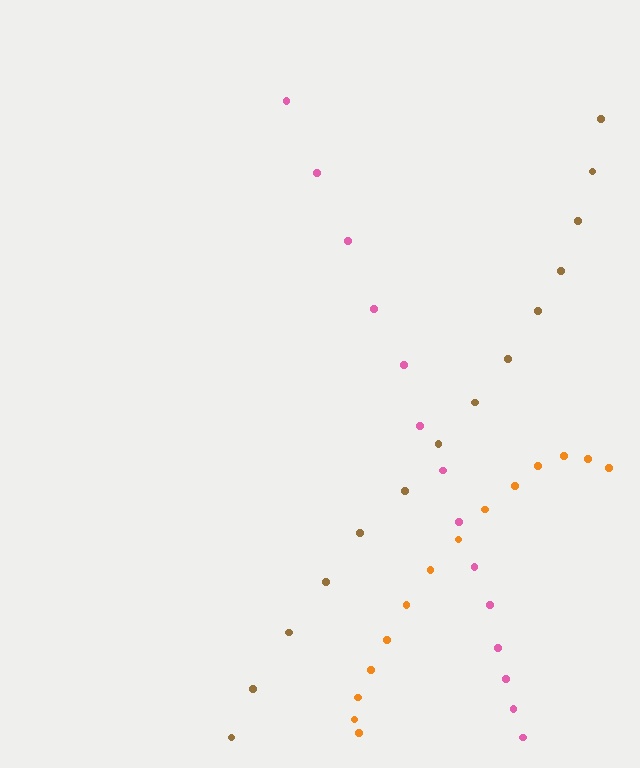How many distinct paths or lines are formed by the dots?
There are 3 distinct paths.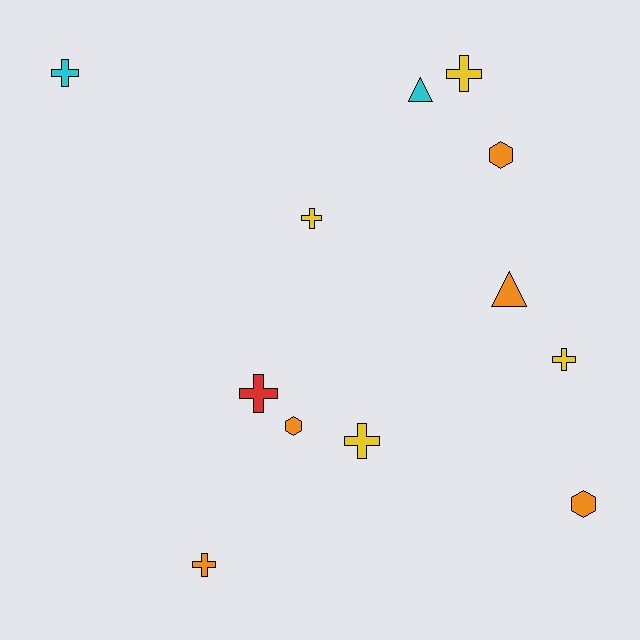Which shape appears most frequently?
Cross, with 7 objects.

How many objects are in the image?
There are 12 objects.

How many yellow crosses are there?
There are 4 yellow crosses.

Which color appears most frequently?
Orange, with 5 objects.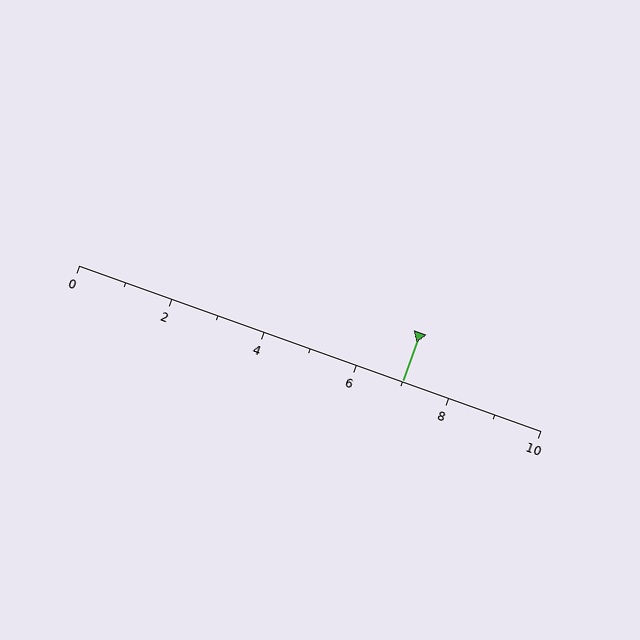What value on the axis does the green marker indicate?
The marker indicates approximately 7.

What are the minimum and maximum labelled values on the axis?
The axis runs from 0 to 10.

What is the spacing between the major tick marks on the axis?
The major ticks are spaced 2 apart.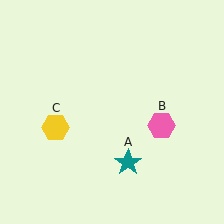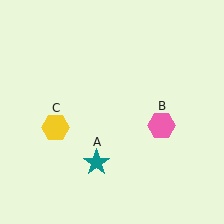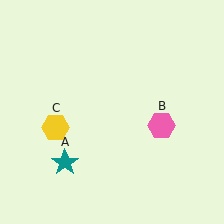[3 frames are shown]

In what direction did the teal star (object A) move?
The teal star (object A) moved left.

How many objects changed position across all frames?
1 object changed position: teal star (object A).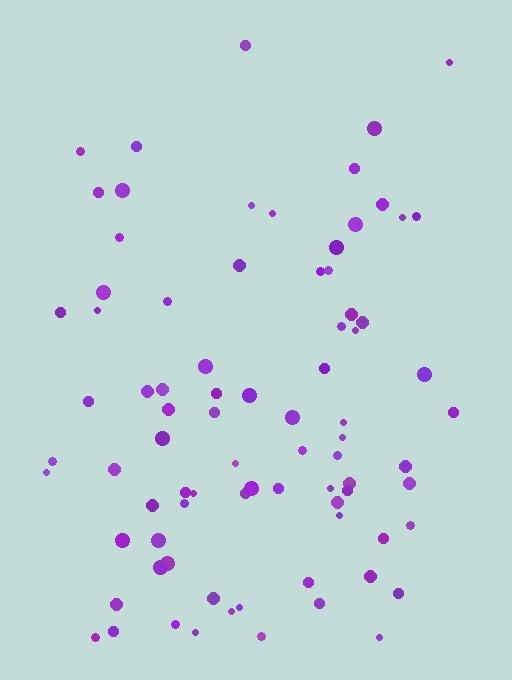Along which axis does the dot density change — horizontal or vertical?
Vertical.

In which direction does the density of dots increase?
From top to bottom, with the bottom side densest.